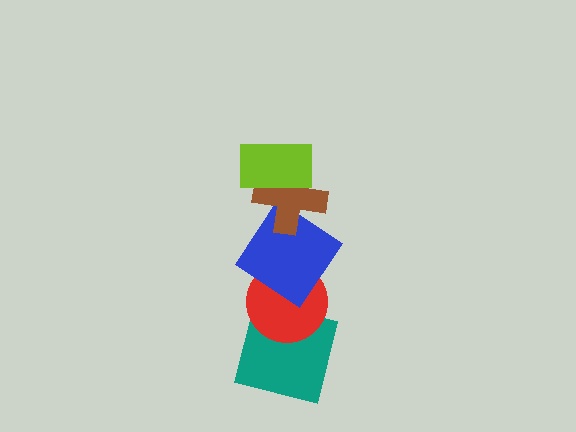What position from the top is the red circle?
The red circle is 4th from the top.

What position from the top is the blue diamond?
The blue diamond is 3rd from the top.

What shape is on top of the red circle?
The blue diamond is on top of the red circle.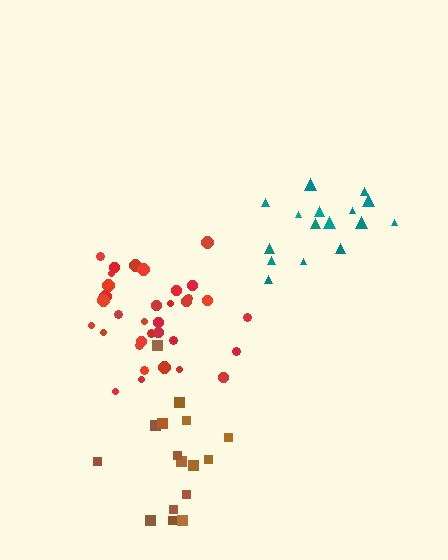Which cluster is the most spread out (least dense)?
Brown.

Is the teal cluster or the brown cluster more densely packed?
Teal.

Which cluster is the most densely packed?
Red.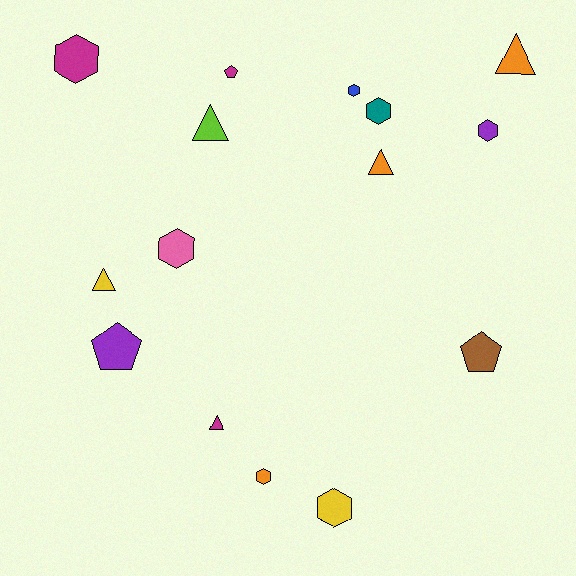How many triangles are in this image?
There are 5 triangles.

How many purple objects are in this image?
There are 2 purple objects.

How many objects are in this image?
There are 15 objects.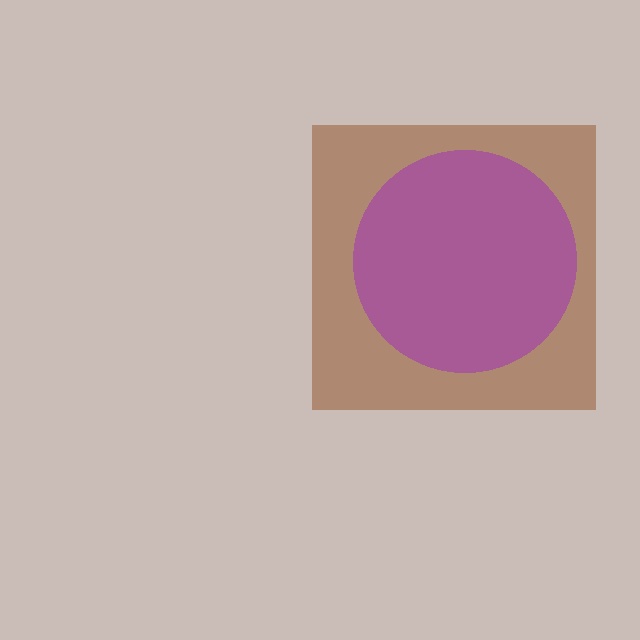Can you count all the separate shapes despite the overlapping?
Yes, there are 2 separate shapes.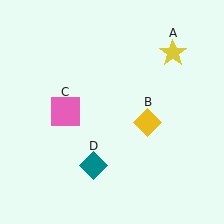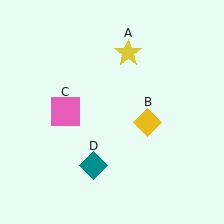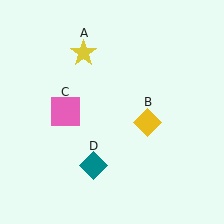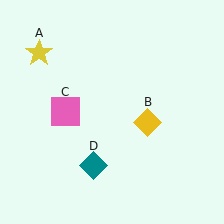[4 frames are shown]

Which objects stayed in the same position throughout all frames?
Yellow diamond (object B) and pink square (object C) and teal diamond (object D) remained stationary.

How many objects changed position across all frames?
1 object changed position: yellow star (object A).